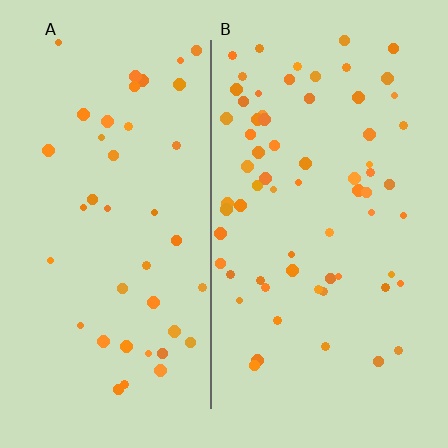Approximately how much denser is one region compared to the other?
Approximately 1.6× — region B over region A.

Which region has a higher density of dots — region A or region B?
B (the right).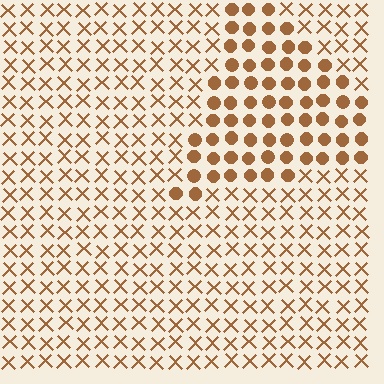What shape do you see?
I see a triangle.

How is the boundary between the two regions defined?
The boundary is defined by a change in element shape: circles inside vs. X marks outside. All elements share the same color and spacing.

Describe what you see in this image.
The image is filled with small brown elements arranged in a uniform grid. A triangle-shaped region contains circles, while the surrounding area contains X marks. The boundary is defined purely by the change in element shape.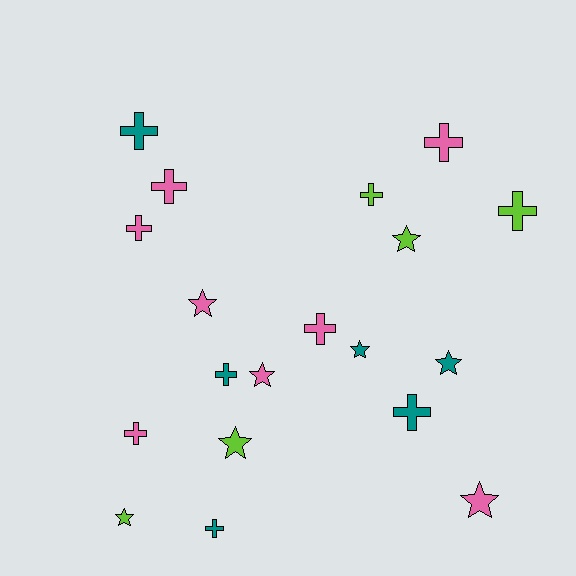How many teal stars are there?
There are 2 teal stars.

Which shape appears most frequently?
Cross, with 11 objects.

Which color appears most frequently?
Pink, with 8 objects.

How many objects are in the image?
There are 19 objects.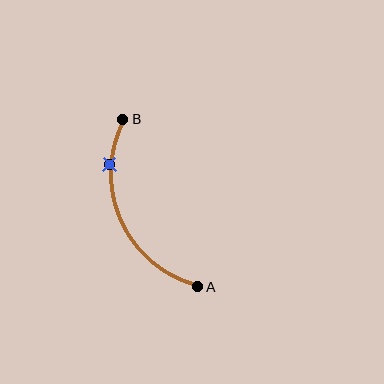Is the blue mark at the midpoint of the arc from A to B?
No. The blue mark lies on the arc but is closer to endpoint B. The arc midpoint would be at the point on the curve equidistant along the arc from both A and B.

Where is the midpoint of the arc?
The arc midpoint is the point on the curve farthest from the straight line joining A and B. It sits to the left of that line.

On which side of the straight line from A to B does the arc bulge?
The arc bulges to the left of the straight line connecting A and B.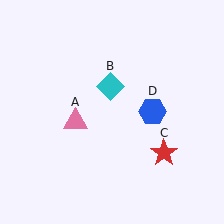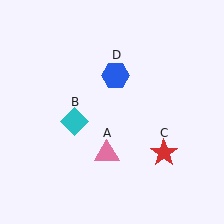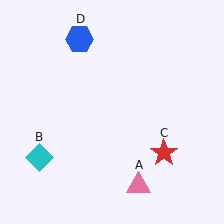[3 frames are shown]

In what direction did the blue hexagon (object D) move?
The blue hexagon (object D) moved up and to the left.